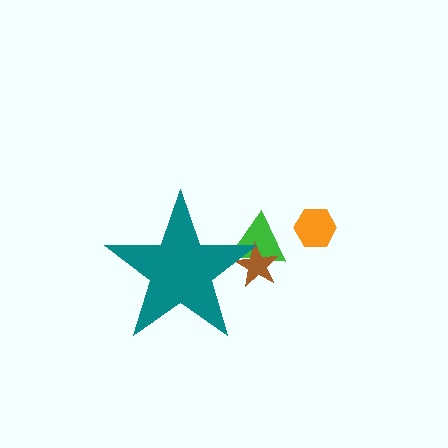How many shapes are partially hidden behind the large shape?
2 shapes are partially hidden.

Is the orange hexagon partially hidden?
No, the orange hexagon is fully visible.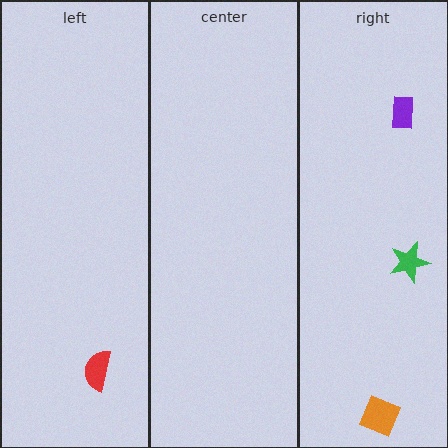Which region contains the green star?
The right region.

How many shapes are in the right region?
3.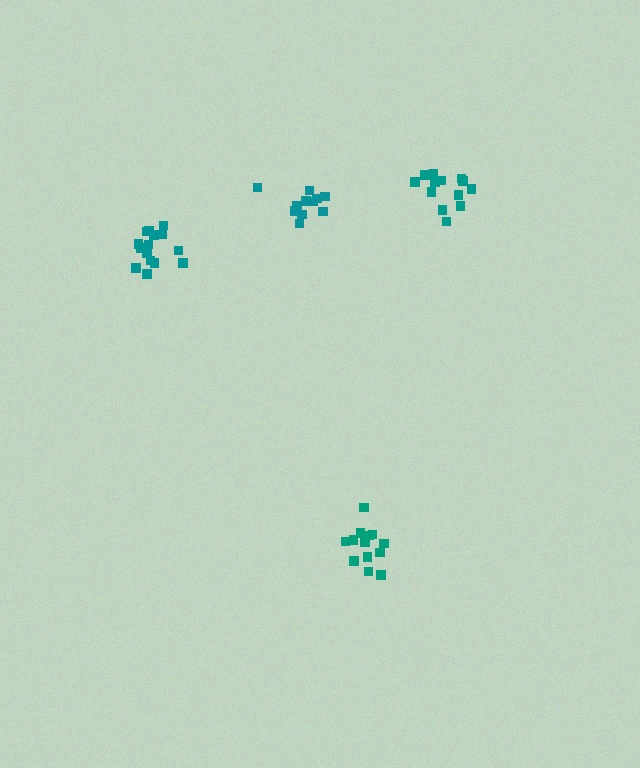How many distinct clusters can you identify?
There are 4 distinct clusters.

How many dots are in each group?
Group 1: 13 dots, Group 2: 13 dots, Group 3: 11 dots, Group 4: 15 dots (52 total).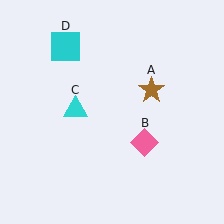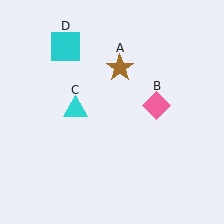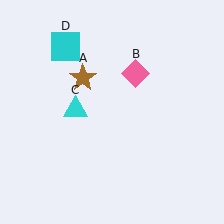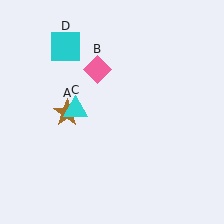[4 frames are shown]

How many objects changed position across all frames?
2 objects changed position: brown star (object A), pink diamond (object B).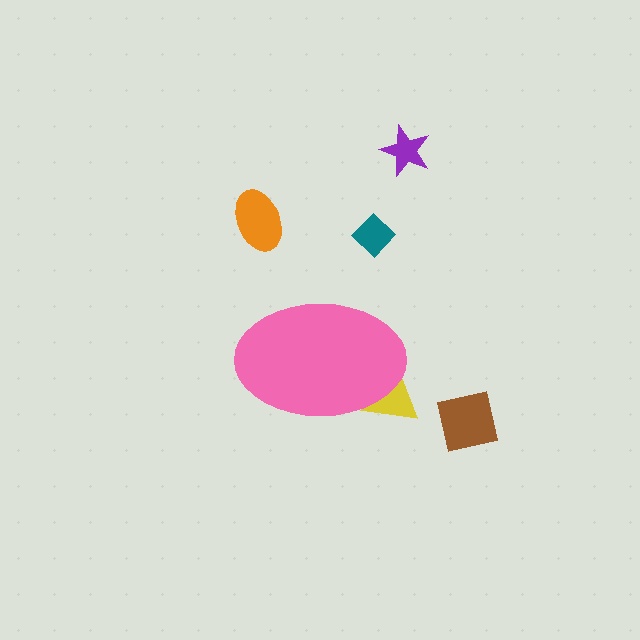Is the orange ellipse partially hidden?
No, the orange ellipse is fully visible.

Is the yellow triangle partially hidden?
Yes, the yellow triangle is partially hidden behind the pink ellipse.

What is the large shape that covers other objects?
A pink ellipse.